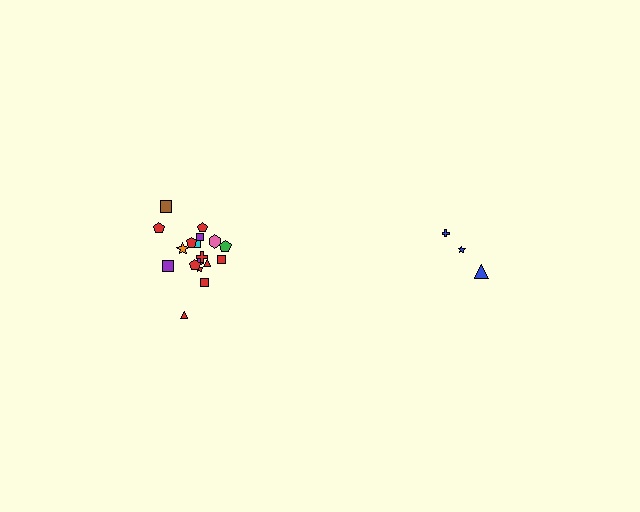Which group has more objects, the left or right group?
The left group.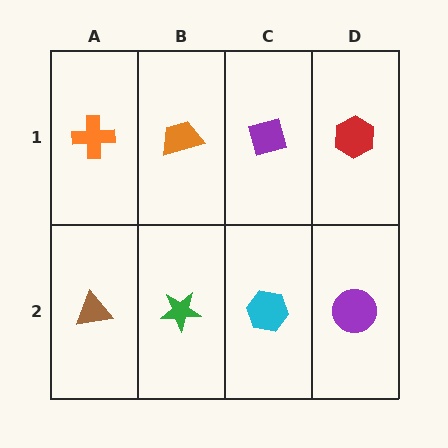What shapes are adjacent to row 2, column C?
A purple diamond (row 1, column C), a green star (row 2, column B), a purple circle (row 2, column D).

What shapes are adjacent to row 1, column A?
A brown triangle (row 2, column A), an orange trapezoid (row 1, column B).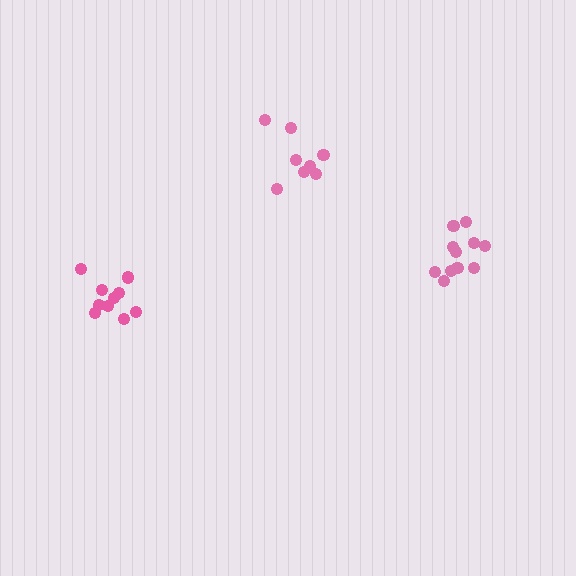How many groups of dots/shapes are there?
There are 3 groups.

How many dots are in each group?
Group 1: 10 dots, Group 2: 11 dots, Group 3: 8 dots (29 total).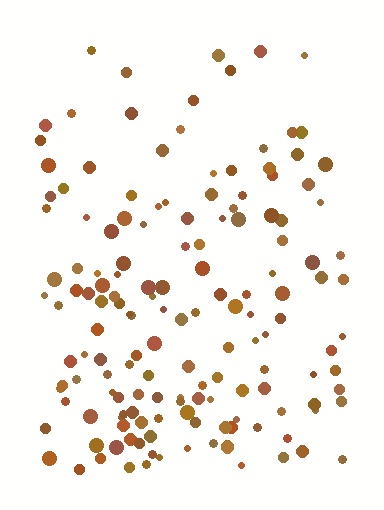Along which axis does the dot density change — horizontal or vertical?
Vertical.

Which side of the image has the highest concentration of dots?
The bottom.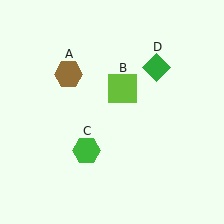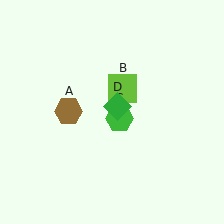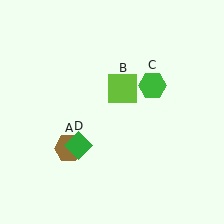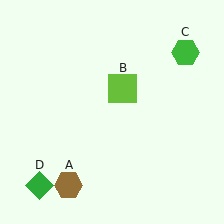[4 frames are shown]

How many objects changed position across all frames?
3 objects changed position: brown hexagon (object A), green hexagon (object C), green diamond (object D).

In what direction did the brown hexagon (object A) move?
The brown hexagon (object A) moved down.